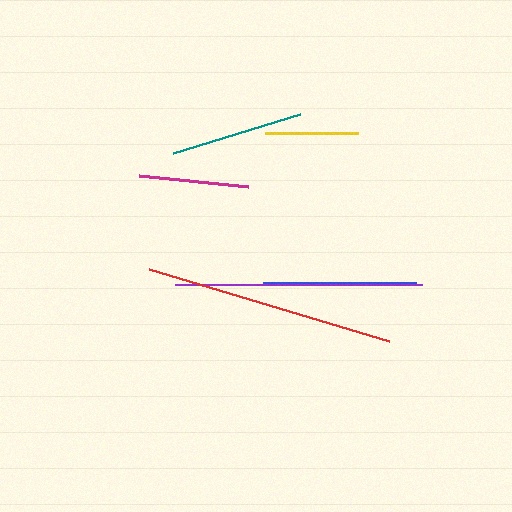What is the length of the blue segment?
The blue segment is approximately 153 pixels long.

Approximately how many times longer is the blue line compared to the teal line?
The blue line is approximately 1.1 times the length of the teal line.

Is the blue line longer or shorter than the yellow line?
The blue line is longer than the yellow line.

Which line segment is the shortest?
The yellow line is the shortest at approximately 92 pixels.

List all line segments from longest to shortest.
From longest to shortest: red, purple, blue, teal, magenta, yellow.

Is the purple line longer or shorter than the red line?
The red line is longer than the purple line.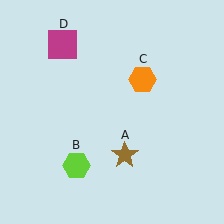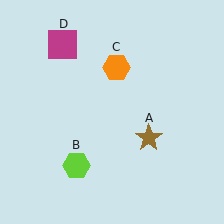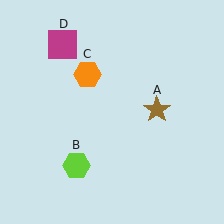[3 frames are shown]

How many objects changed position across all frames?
2 objects changed position: brown star (object A), orange hexagon (object C).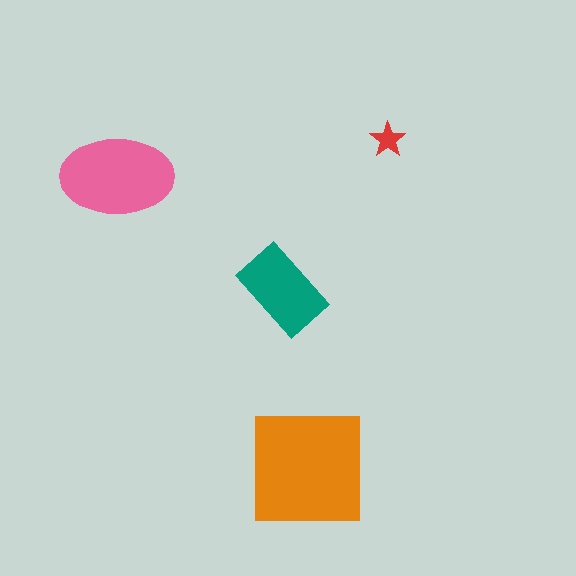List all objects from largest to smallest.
The orange square, the pink ellipse, the teal rectangle, the red star.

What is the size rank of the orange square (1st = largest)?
1st.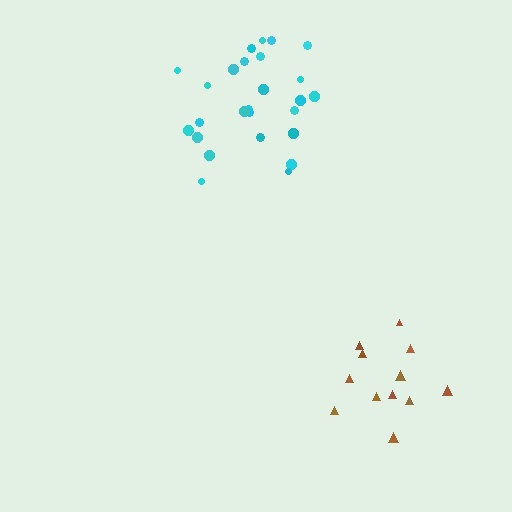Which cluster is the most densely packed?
Cyan.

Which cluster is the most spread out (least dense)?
Brown.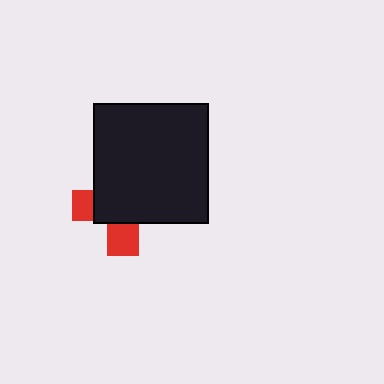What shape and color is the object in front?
The object in front is a black rectangle.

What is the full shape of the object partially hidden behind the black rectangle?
The partially hidden object is a red cross.